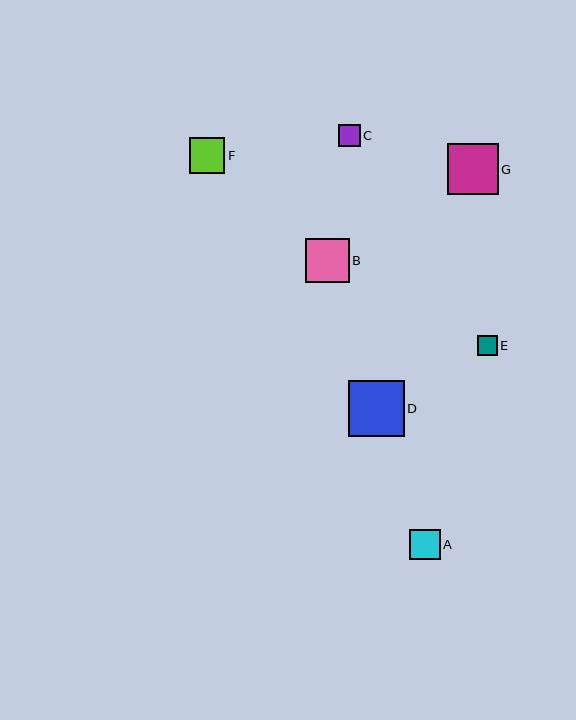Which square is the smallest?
Square E is the smallest with a size of approximately 20 pixels.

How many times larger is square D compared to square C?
Square D is approximately 2.6 times the size of square C.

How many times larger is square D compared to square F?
Square D is approximately 1.6 times the size of square F.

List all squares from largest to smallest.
From largest to smallest: D, G, B, F, A, C, E.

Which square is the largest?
Square D is the largest with a size of approximately 56 pixels.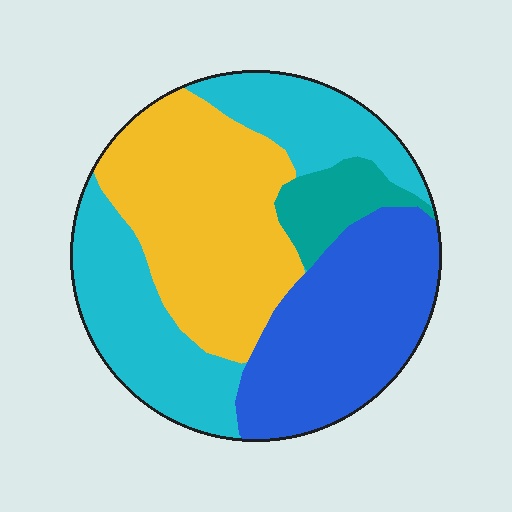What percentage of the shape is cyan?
Cyan covers about 30% of the shape.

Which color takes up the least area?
Teal, at roughly 5%.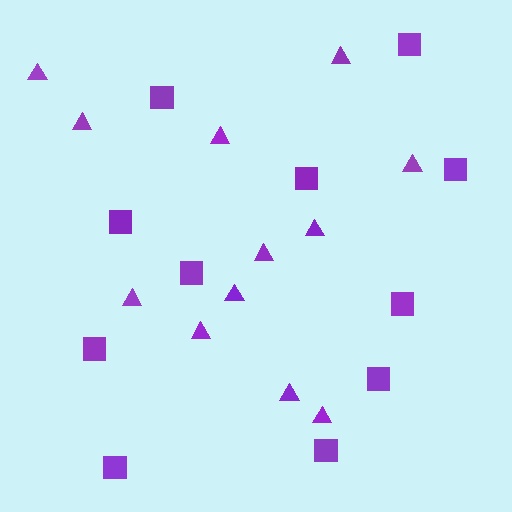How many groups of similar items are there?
There are 2 groups: one group of squares (11) and one group of triangles (12).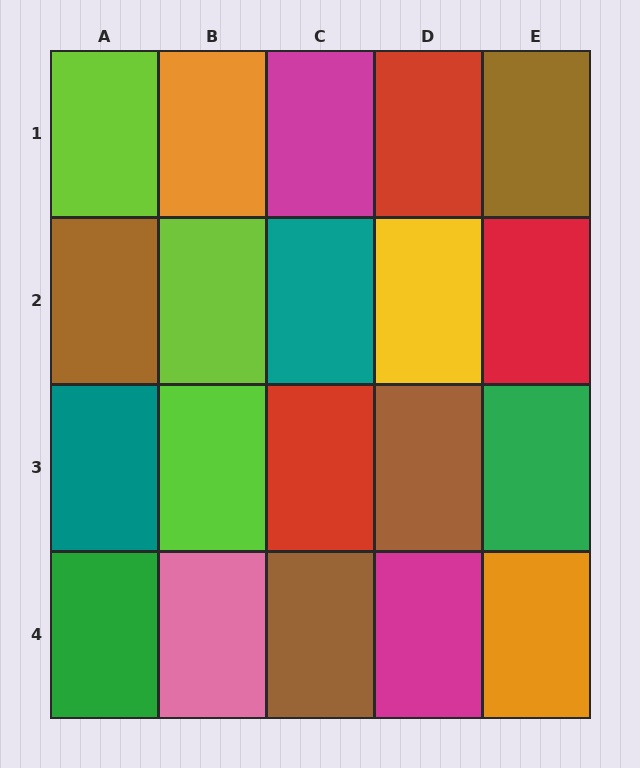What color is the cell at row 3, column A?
Teal.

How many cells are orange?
2 cells are orange.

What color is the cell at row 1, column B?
Orange.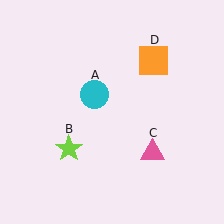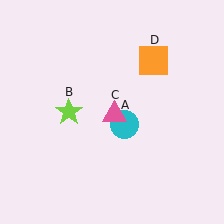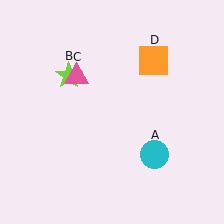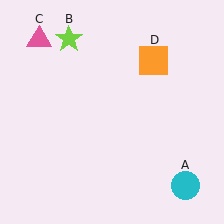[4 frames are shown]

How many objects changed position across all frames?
3 objects changed position: cyan circle (object A), lime star (object B), pink triangle (object C).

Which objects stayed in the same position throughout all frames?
Orange square (object D) remained stationary.